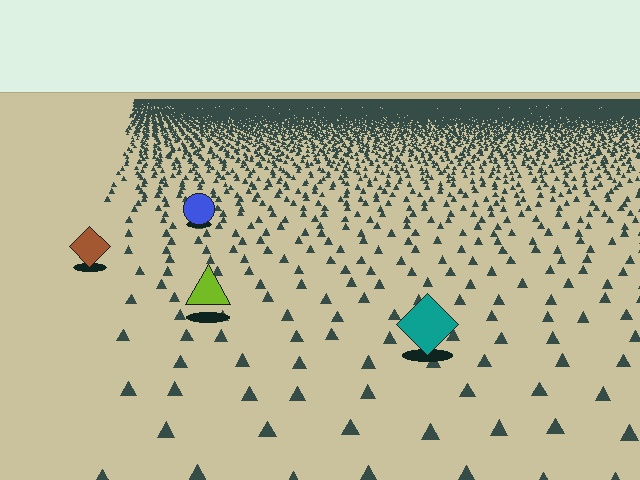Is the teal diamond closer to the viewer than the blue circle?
Yes. The teal diamond is closer — you can tell from the texture gradient: the ground texture is coarser near it.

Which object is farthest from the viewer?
The blue circle is farthest from the viewer. It appears smaller and the ground texture around it is denser.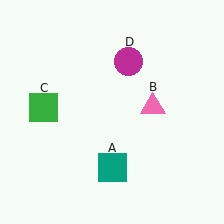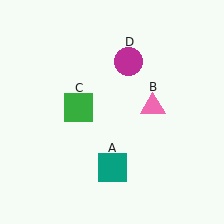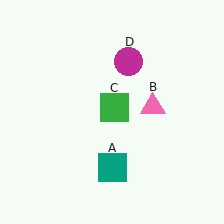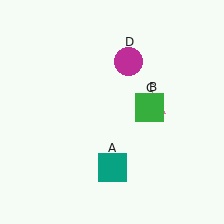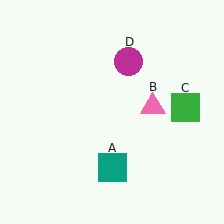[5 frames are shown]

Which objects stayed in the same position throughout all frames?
Teal square (object A) and pink triangle (object B) and magenta circle (object D) remained stationary.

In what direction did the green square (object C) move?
The green square (object C) moved right.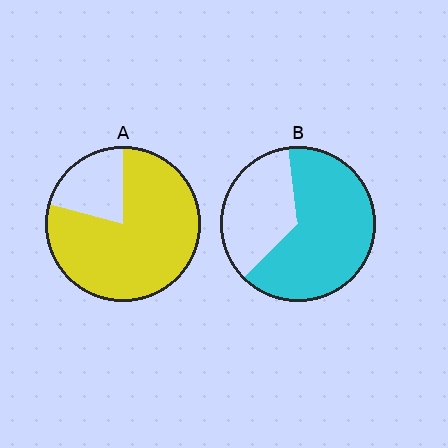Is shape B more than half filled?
Yes.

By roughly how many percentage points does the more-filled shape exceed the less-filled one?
By roughly 15 percentage points (A over B).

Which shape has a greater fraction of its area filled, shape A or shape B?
Shape A.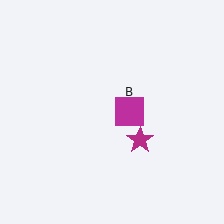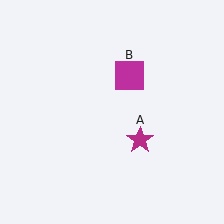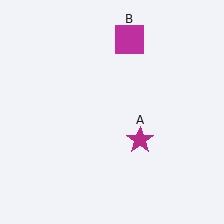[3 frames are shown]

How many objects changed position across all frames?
1 object changed position: magenta square (object B).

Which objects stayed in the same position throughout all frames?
Magenta star (object A) remained stationary.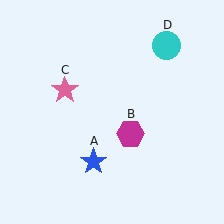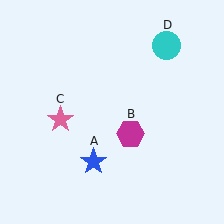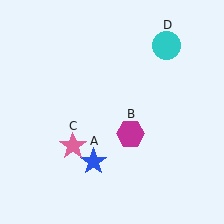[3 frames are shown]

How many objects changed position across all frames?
1 object changed position: pink star (object C).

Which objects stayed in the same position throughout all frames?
Blue star (object A) and magenta hexagon (object B) and cyan circle (object D) remained stationary.